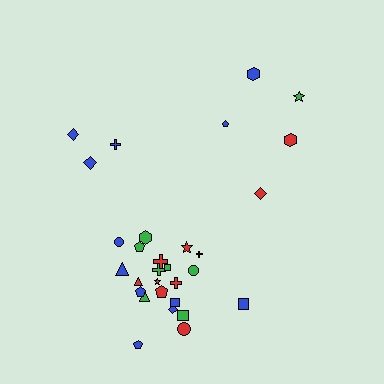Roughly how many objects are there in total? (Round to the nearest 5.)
Roughly 30 objects in total.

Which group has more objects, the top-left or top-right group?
The top-right group.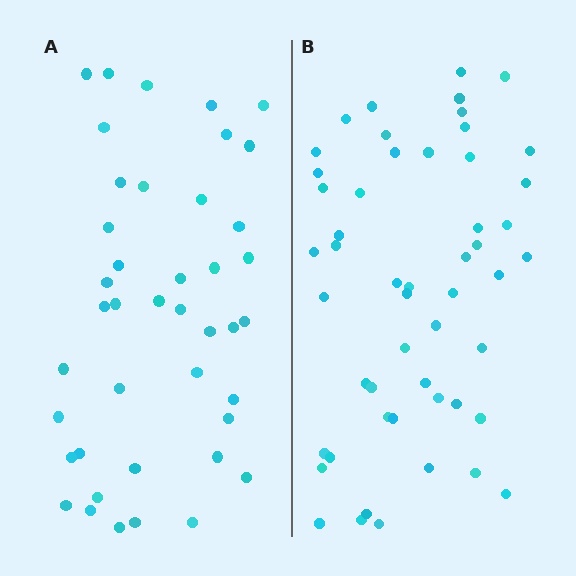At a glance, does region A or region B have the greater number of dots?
Region B (the right region) has more dots.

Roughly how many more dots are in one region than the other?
Region B has roughly 10 or so more dots than region A.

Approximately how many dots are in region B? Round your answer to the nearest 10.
About 50 dots. (The exact count is 52, which rounds to 50.)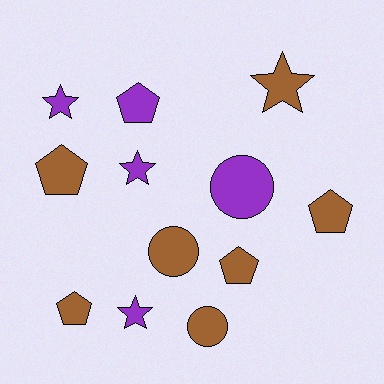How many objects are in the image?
There are 12 objects.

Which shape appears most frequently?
Pentagon, with 5 objects.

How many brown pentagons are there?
There are 4 brown pentagons.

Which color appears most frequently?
Brown, with 7 objects.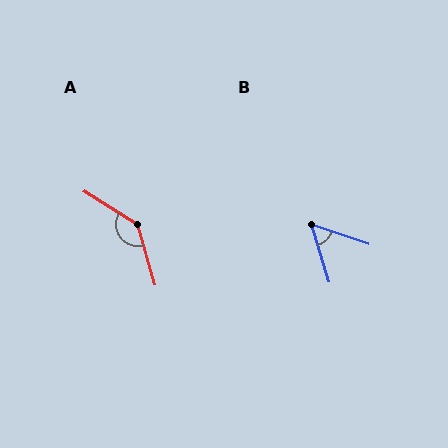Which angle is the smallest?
B, at approximately 54 degrees.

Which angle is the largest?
A, at approximately 138 degrees.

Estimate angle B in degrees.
Approximately 54 degrees.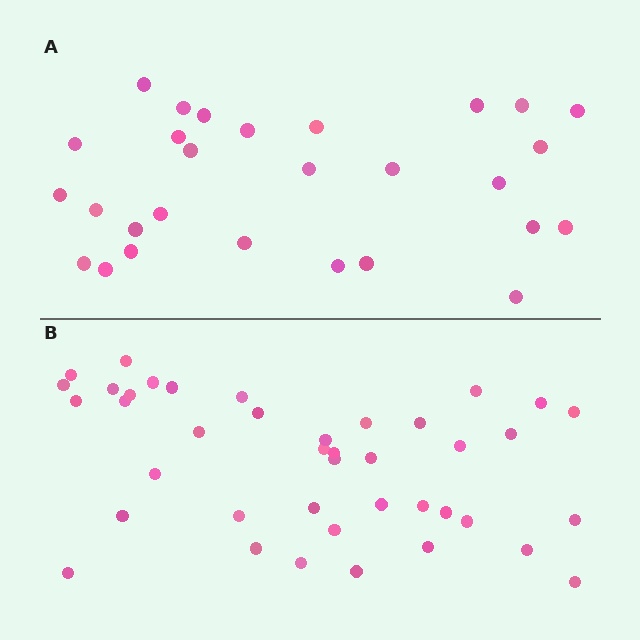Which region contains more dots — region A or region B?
Region B (the bottom region) has more dots.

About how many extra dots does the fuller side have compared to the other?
Region B has approximately 15 more dots than region A.